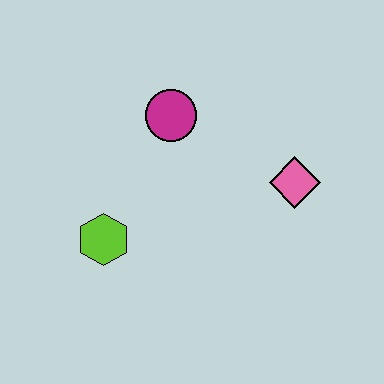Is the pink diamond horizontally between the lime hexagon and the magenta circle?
No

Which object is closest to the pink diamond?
The magenta circle is closest to the pink diamond.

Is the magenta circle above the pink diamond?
Yes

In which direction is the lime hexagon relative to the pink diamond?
The lime hexagon is to the left of the pink diamond.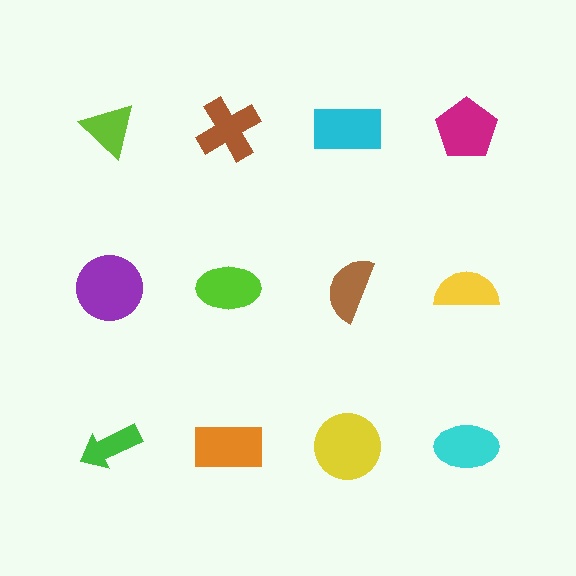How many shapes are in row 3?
4 shapes.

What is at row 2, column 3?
A brown semicircle.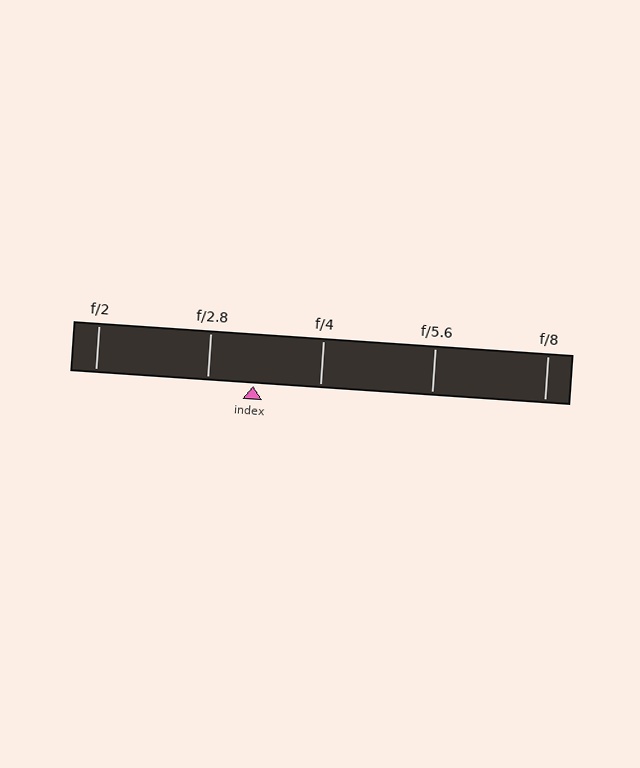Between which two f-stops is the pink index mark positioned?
The index mark is between f/2.8 and f/4.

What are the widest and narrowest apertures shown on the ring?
The widest aperture shown is f/2 and the narrowest is f/8.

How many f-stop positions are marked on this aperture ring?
There are 5 f-stop positions marked.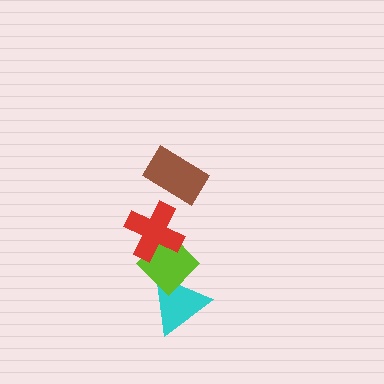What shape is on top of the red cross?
The brown rectangle is on top of the red cross.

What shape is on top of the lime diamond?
The red cross is on top of the lime diamond.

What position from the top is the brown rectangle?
The brown rectangle is 1st from the top.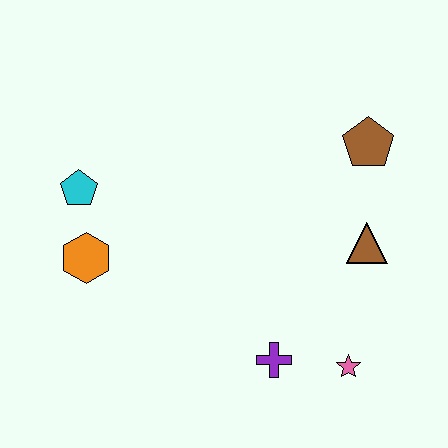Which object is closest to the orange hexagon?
The cyan pentagon is closest to the orange hexagon.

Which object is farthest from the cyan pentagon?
The pink star is farthest from the cyan pentagon.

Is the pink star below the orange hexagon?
Yes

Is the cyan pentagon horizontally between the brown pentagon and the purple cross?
No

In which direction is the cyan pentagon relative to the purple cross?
The cyan pentagon is to the left of the purple cross.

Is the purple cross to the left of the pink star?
Yes